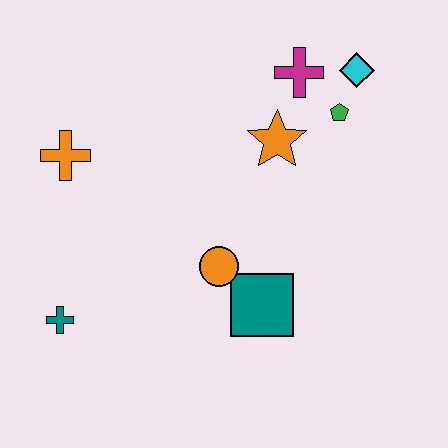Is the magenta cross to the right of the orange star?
Yes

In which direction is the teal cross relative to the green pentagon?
The teal cross is to the left of the green pentagon.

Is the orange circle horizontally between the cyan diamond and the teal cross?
Yes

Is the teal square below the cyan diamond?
Yes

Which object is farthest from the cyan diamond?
The teal cross is farthest from the cyan diamond.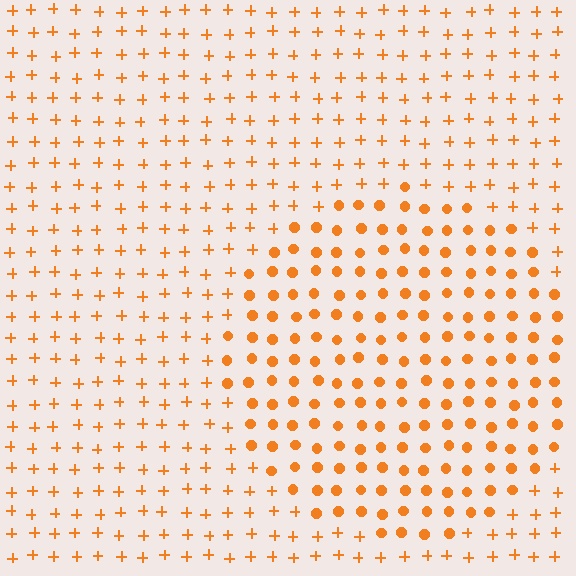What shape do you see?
I see a circle.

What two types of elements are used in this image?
The image uses circles inside the circle region and plus signs outside it.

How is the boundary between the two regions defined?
The boundary is defined by a change in element shape: circles inside vs. plus signs outside. All elements share the same color and spacing.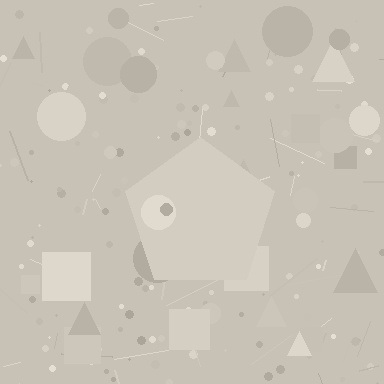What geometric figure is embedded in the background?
A pentagon is embedded in the background.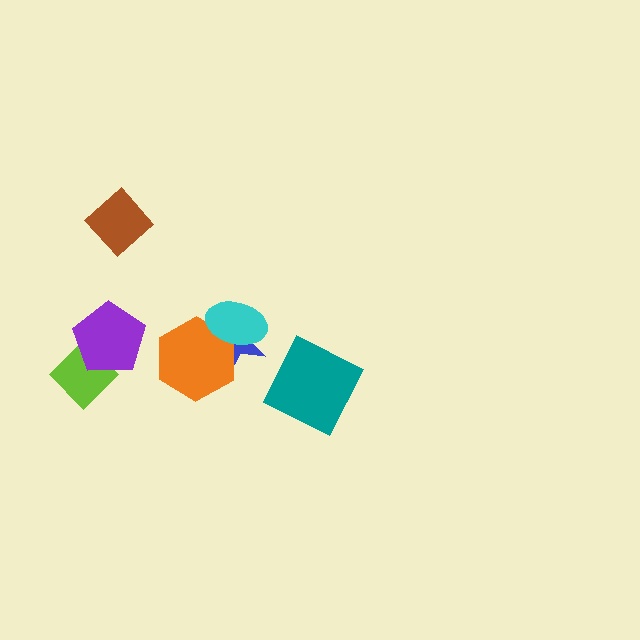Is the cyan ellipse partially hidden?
No, no other shape covers it.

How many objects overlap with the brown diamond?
0 objects overlap with the brown diamond.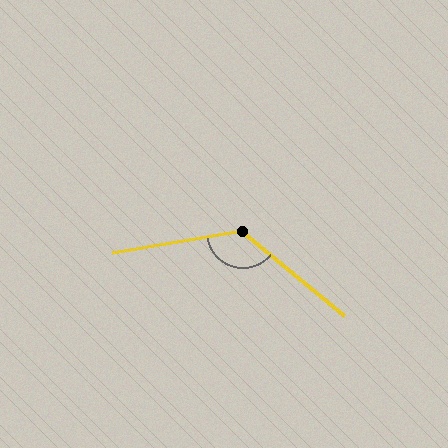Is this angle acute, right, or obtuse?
It is obtuse.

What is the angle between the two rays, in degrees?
Approximately 131 degrees.